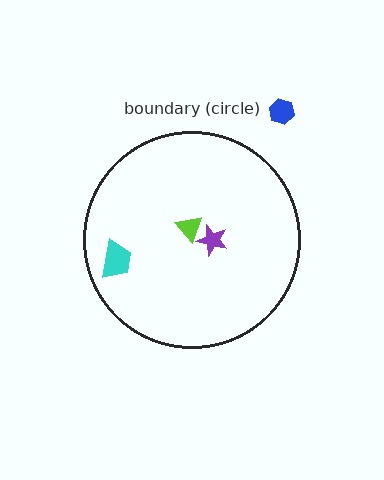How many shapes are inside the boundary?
3 inside, 1 outside.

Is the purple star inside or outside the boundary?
Inside.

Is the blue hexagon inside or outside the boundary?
Outside.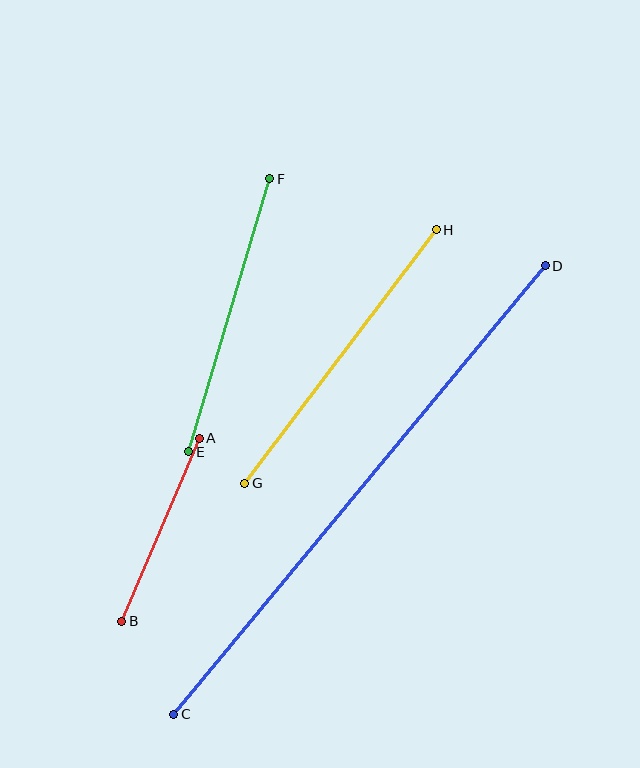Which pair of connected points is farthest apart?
Points C and D are farthest apart.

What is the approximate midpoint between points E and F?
The midpoint is at approximately (229, 315) pixels.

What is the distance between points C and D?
The distance is approximately 583 pixels.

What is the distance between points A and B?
The distance is approximately 199 pixels.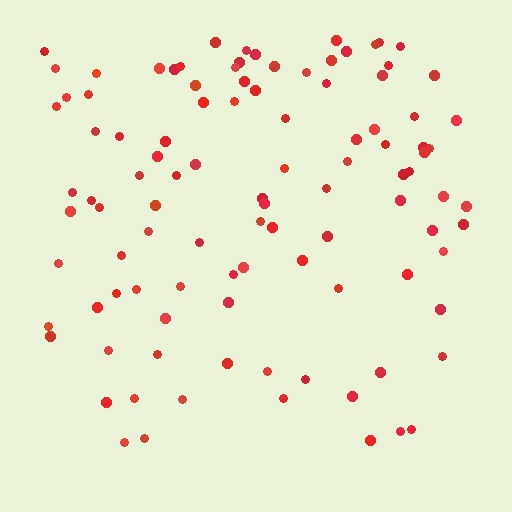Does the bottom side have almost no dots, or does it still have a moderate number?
Still a moderate number, just noticeably fewer than the top.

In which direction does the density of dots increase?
From bottom to top, with the top side densest.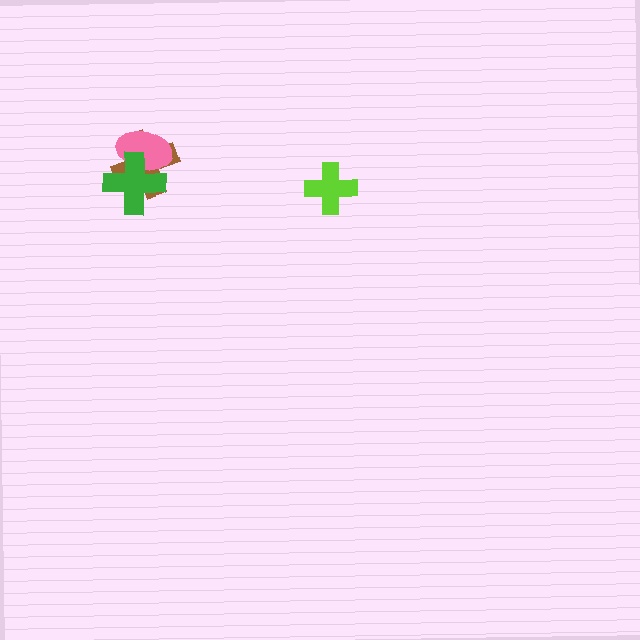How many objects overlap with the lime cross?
0 objects overlap with the lime cross.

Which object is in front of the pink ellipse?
The green cross is in front of the pink ellipse.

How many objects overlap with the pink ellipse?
2 objects overlap with the pink ellipse.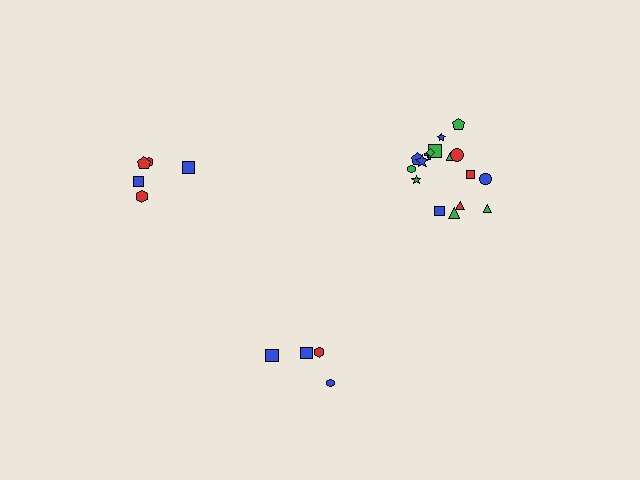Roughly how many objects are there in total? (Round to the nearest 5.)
Roughly 25 objects in total.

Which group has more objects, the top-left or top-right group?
The top-right group.